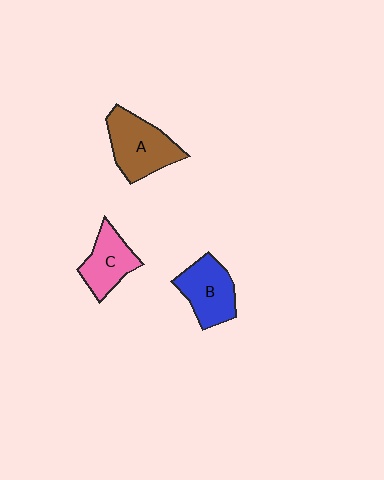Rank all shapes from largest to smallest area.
From largest to smallest: A (brown), B (blue), C (pink).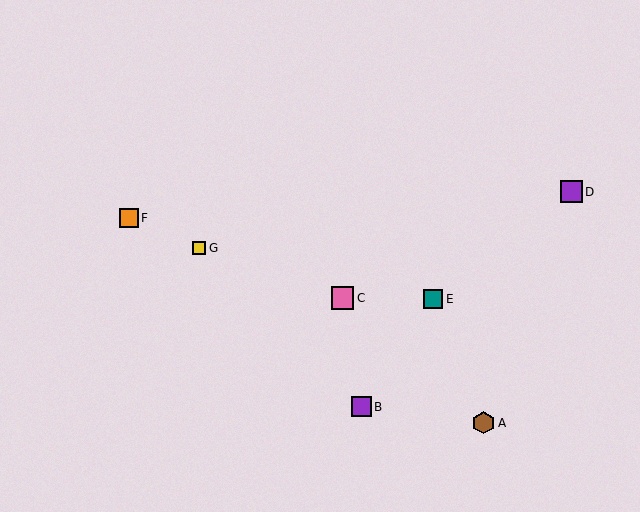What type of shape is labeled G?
Shape G is a yellow square.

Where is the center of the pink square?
The center of the pink square is at (343, 298).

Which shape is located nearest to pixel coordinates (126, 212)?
The orange square (labeled F) at (129, 218) is nearest to that location.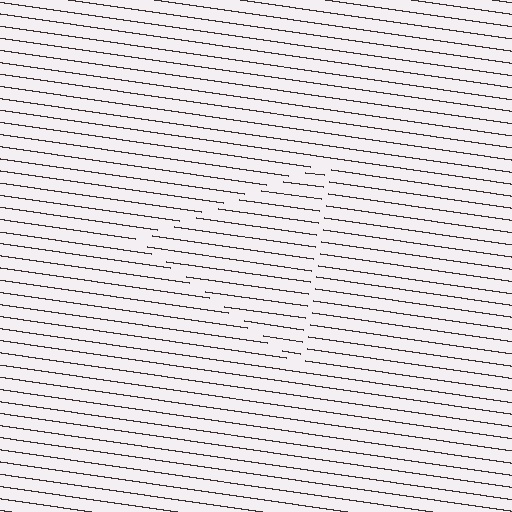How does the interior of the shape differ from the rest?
The interior of the shape contains the same grating, shifted by half a period — the contour is defined by the phase discontinuity where line-ends from the inner and outer gratings abut.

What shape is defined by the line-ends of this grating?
An illusory triangle. The interior of the shape contains the same grating, shifted by half a period — the contour is defined by the phase discontinuity where line-ends from the inner and outer gratings abut.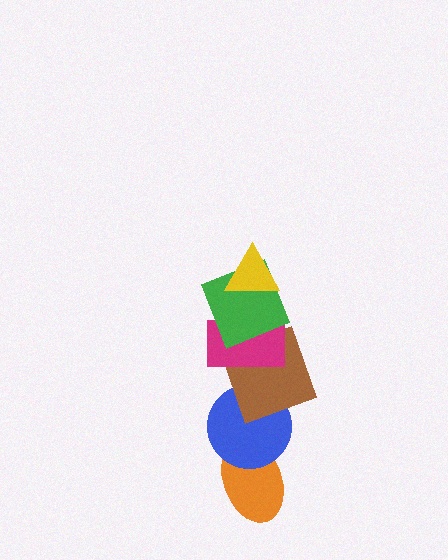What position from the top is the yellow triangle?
The yellow triangle is 1st from the top.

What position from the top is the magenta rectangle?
The magenta rectangle is 3rd from the top.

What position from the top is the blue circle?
The blue circle is 5th from the top.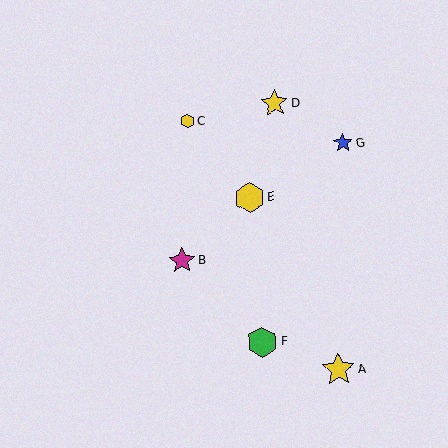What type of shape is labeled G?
Shape G is a blue star.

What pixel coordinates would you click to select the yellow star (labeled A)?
Click at (338, 369) to select the yellow star A.